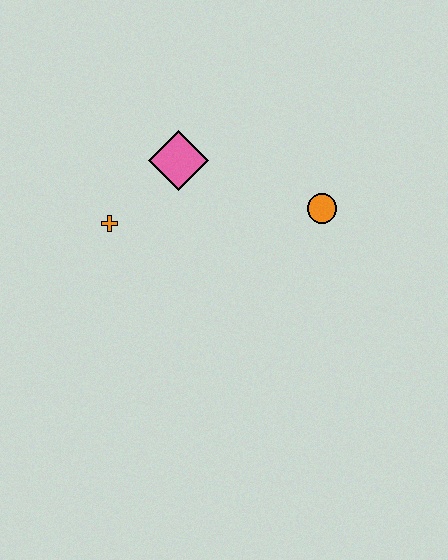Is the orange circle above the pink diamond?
No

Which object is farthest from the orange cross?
The orange circle is farthest from the orange cross.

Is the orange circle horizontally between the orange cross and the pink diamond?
No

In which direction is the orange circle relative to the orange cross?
The orange circle is to the right of the orange cross.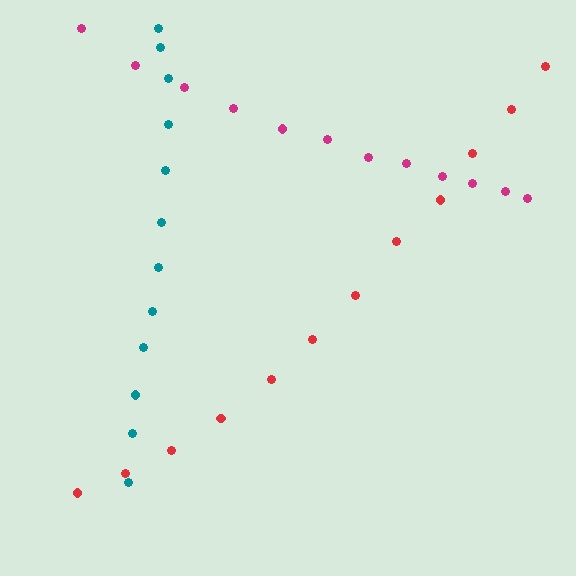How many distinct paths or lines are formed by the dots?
There are 3 distinct paths.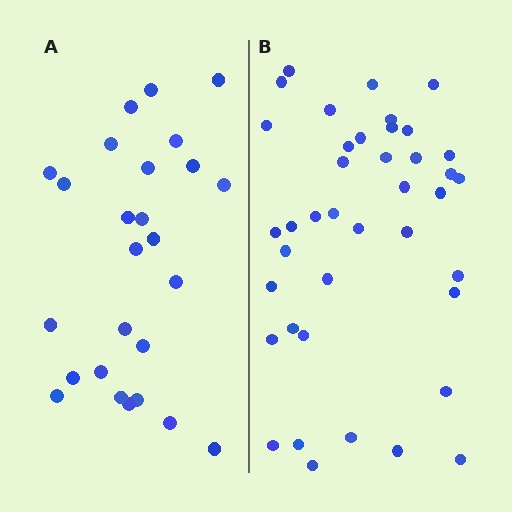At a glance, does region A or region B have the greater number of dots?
Region B (the right region) has more dots.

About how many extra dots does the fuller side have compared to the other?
Region B has approximately 15 more dots than region A.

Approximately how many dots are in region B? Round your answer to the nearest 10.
About 40 dots.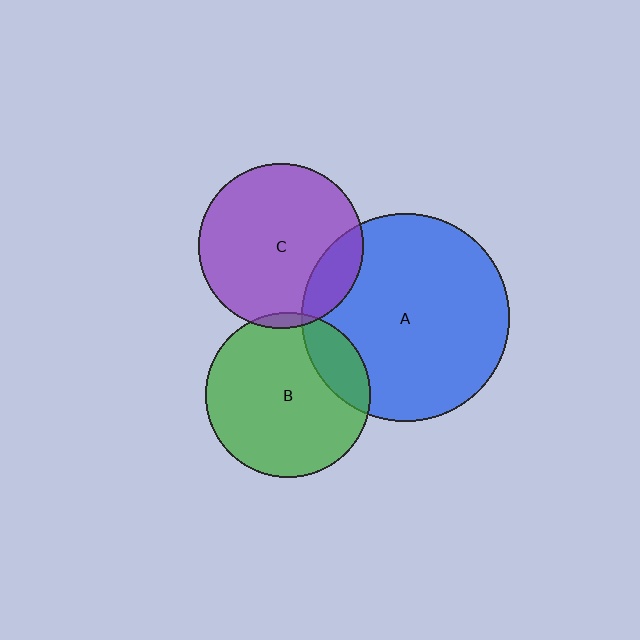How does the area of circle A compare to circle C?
Approximately 1.6 times.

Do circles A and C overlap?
Yes.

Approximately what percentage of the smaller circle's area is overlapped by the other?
Approximately 15%.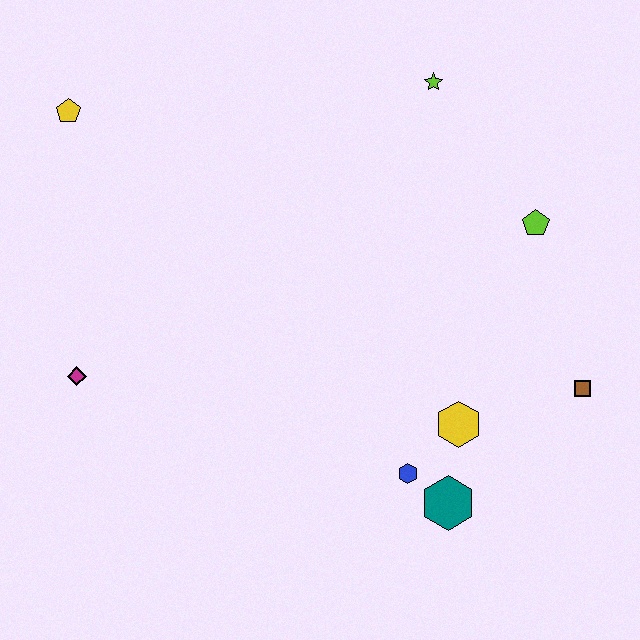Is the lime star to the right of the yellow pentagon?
Yes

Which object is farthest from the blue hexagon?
The yellow pentagon is farthest from the blue hexagon.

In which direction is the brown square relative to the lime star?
The brown square is below the lime star.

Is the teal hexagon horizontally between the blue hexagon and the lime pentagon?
Yes